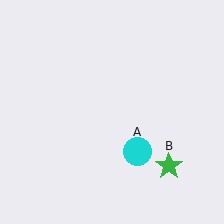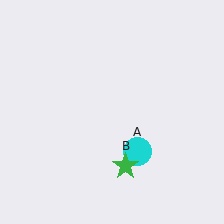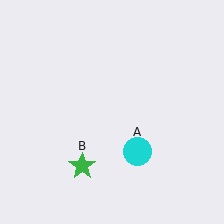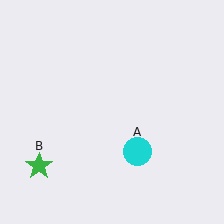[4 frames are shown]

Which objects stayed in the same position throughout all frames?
Cyan circle (object A) remained stationary.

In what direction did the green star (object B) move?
The green star (object B) moved left.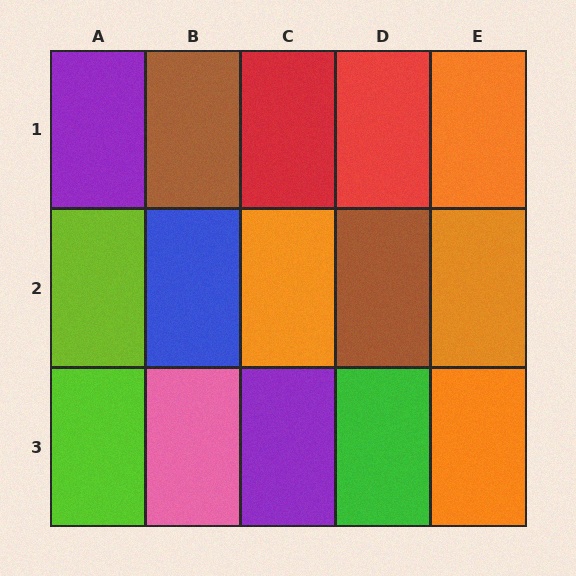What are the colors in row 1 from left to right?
Purple, brown, red, red, orange.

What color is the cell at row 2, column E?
Orange.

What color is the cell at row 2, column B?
Blue.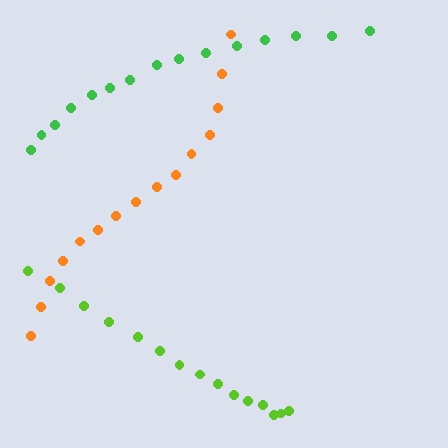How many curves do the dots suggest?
There are 3 distinct paths.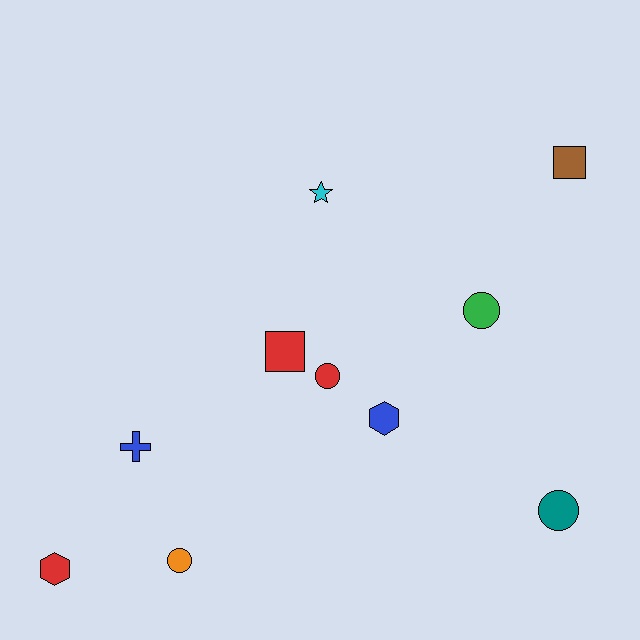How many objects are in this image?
There are 10 objects.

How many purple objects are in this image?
There are no purple objects.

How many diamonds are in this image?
There are no diamonds.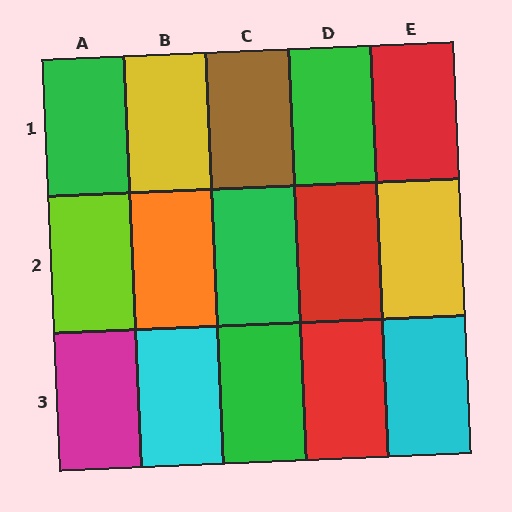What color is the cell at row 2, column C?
Green.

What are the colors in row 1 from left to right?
Green, yellow, brown, green, red.